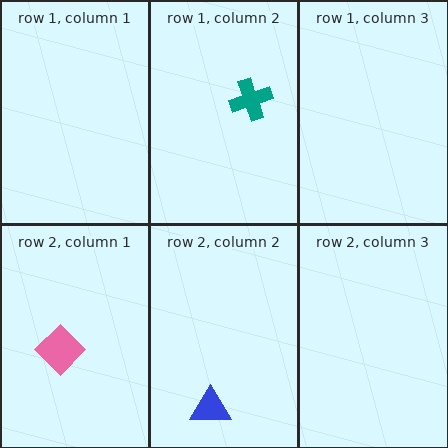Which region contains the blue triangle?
The row 2, column 2 region.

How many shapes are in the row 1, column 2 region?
1.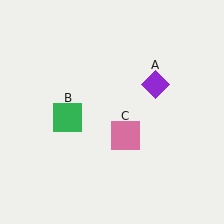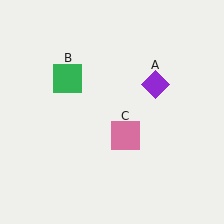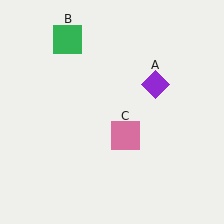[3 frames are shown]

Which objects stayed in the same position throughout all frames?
Purple diamond (object A) and pink square (object C) remained stationary.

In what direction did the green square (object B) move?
The green square (object B) moved up.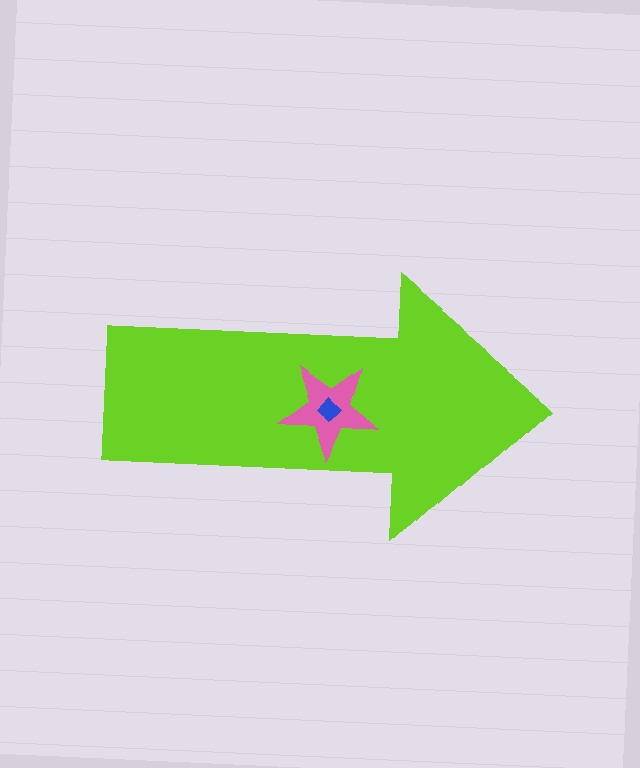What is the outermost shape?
The lime arrow.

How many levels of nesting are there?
3.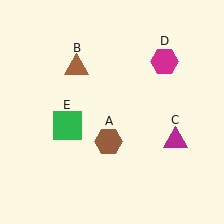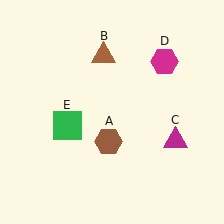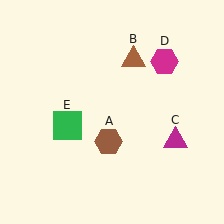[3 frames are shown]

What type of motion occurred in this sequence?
The brown triangle (object B) rotated clockwise around the center of the scene.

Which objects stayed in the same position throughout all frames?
Brown hexagon (object A) and magenta triangle (object C) and magenta hexagon (object D) and green square (object E) remained stationary.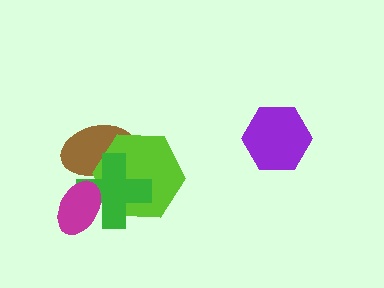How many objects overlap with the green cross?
3 objects overlap with the green cross.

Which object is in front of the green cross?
The magenta ellipse is in front of the green cross.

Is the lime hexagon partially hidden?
Yes, it is partially covered by another shape.